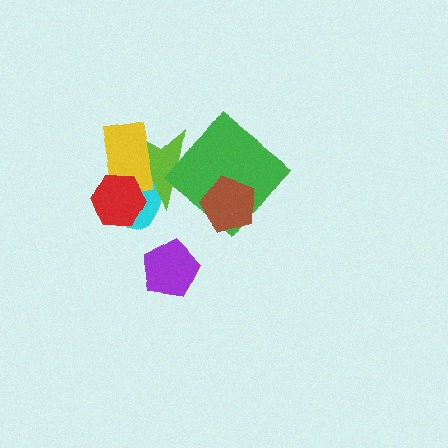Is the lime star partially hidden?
Yes, it is partially covered by another shape.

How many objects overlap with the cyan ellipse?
3 objects overlap with the cyan ellipse.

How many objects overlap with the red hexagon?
3 objects overlap with the red hexagon.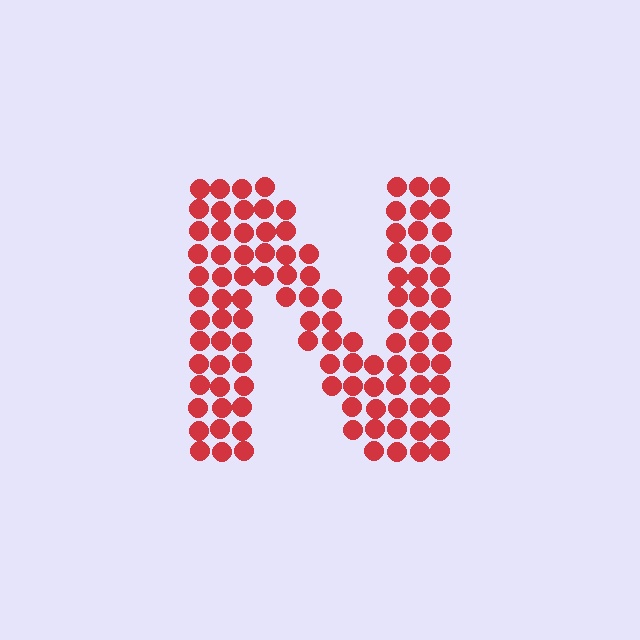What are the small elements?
The small elements are circles.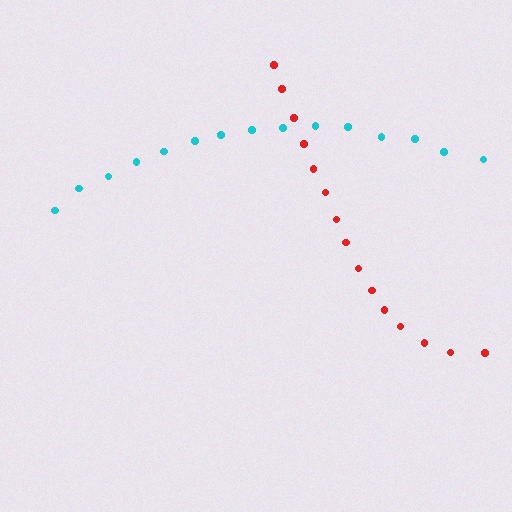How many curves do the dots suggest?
There are 2 distinct paths.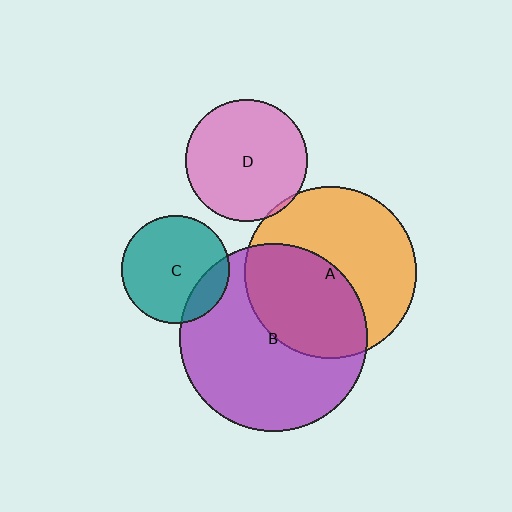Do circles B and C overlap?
Yes.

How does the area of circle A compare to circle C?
Approximately 2.5 times.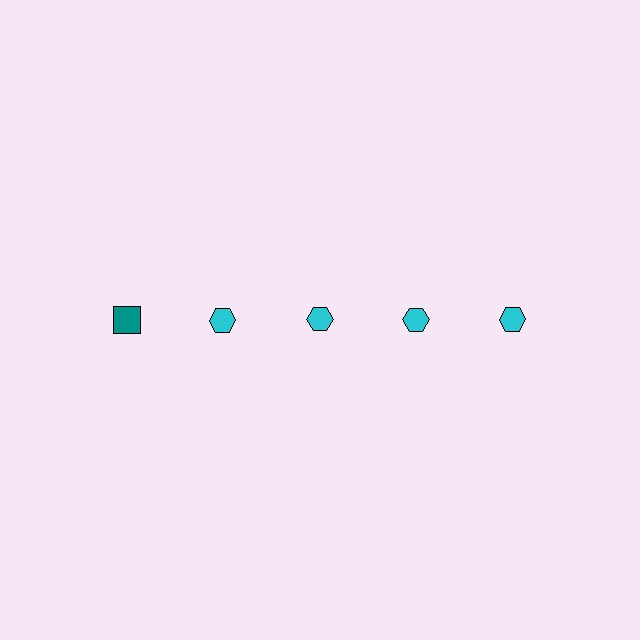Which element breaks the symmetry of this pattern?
The teal square in the top row, leftmost column breaks the symmetry. All other shapes are cyan hexagons.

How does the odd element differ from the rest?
It differs in both color (teal instead of cyan) and shape (square instead of hexagon).